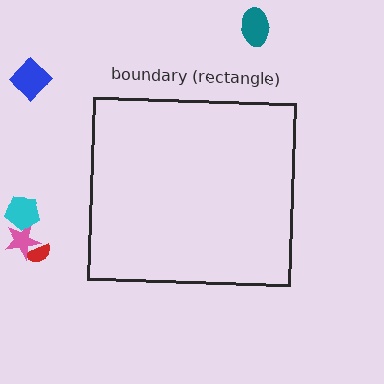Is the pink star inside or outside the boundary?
Outside.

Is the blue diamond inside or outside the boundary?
Outside.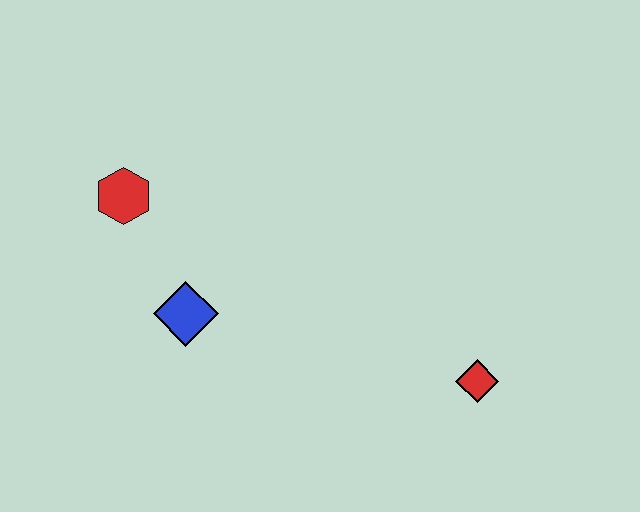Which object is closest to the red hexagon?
The blue diamond is closest to the red hexagon.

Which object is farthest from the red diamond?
The red hexagon is farthest from the red diamond.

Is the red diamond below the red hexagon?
Yes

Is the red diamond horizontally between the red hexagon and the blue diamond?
No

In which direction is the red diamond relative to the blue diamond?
The red diamond is to the right of the blue diamond.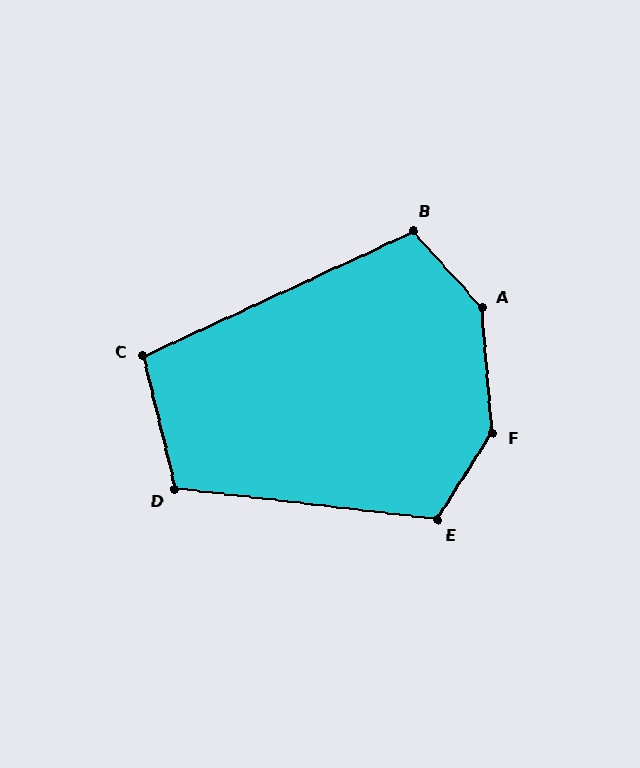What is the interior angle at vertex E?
Approximately 116 degrees (obtuse).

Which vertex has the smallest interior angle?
C, at approximately 101 degrees.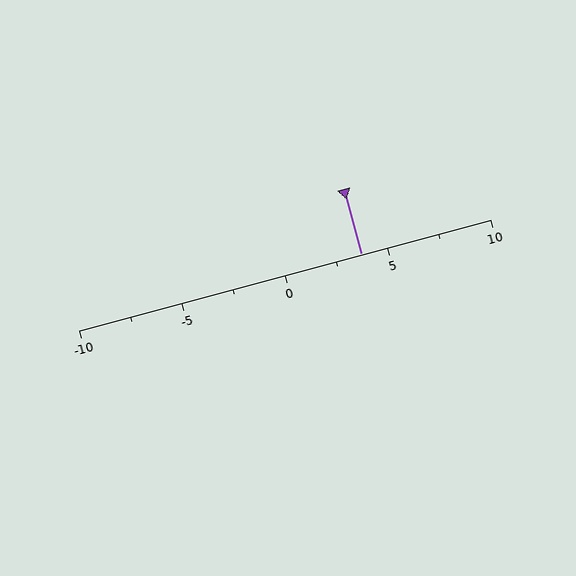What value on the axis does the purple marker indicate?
The marker indicates approximately 3.8.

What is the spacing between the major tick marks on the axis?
The major ticks are spaced 5 apart.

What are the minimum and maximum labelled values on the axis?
The axis runs from -10 to 10.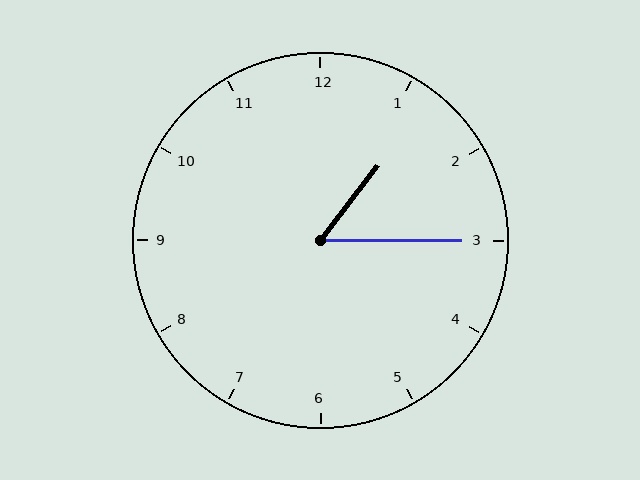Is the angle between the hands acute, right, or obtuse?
It is acute.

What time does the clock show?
1:15.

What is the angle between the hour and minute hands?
Approximately 52 degrees.